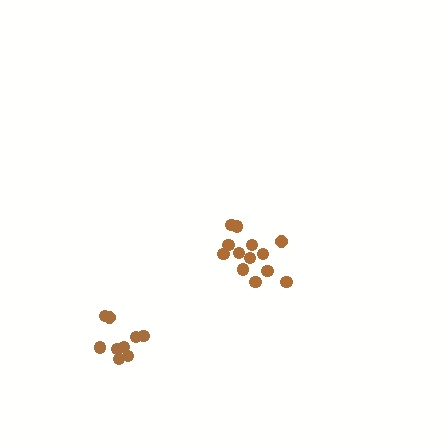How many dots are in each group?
Group 1: 13 dots, Group 2: 9 dots (22 total).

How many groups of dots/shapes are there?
There are 2 groups.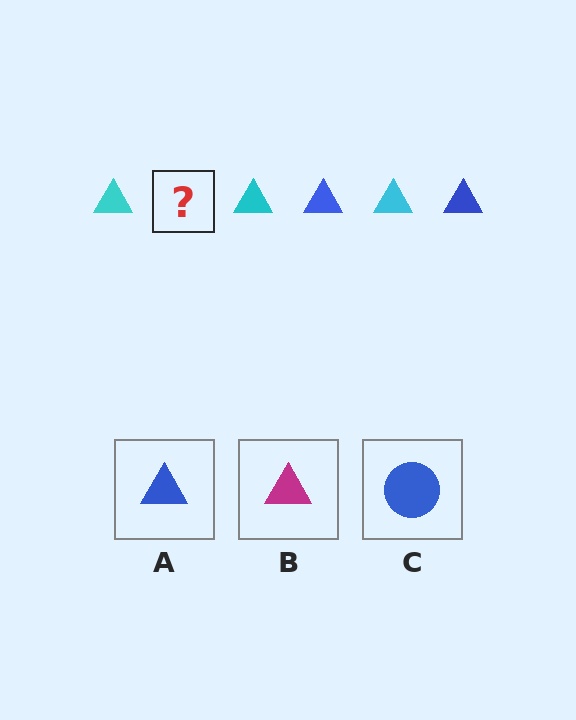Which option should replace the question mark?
Option A.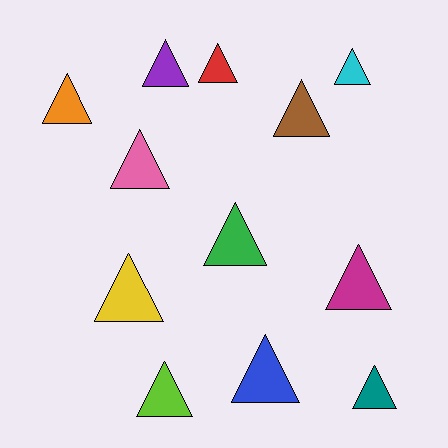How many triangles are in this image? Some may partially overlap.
There are 12 triangles.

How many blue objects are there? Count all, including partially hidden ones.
There is 1 blue object.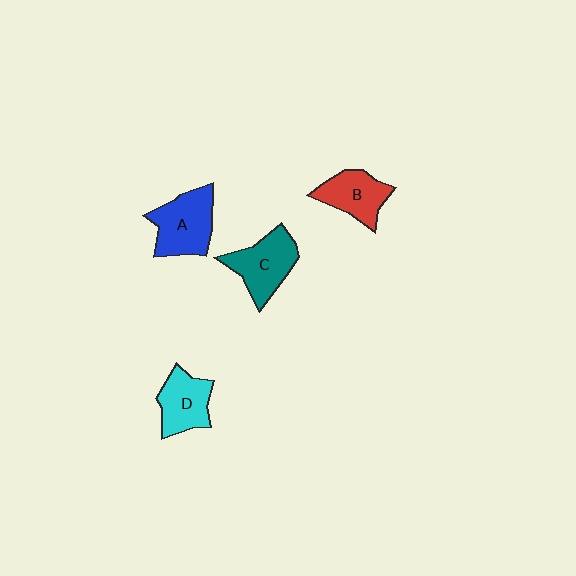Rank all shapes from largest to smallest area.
From largest to smallest: A (blue), C (teal), D (cyan), B (red).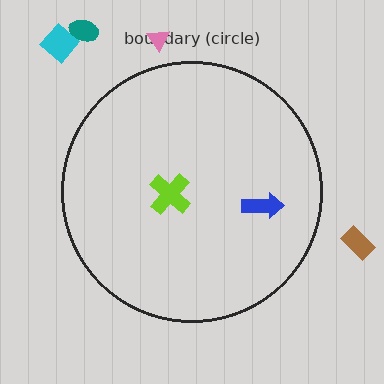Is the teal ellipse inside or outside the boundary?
Outside.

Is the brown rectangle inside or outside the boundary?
Outside.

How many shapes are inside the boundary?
2 inside, 4 outside.